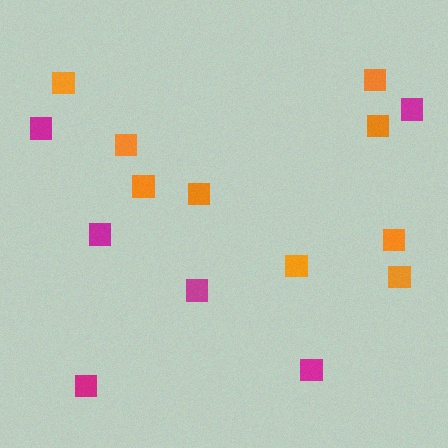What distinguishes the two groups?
There are 2 groups: one group of orange squares (9) and one group of magenta squares (6).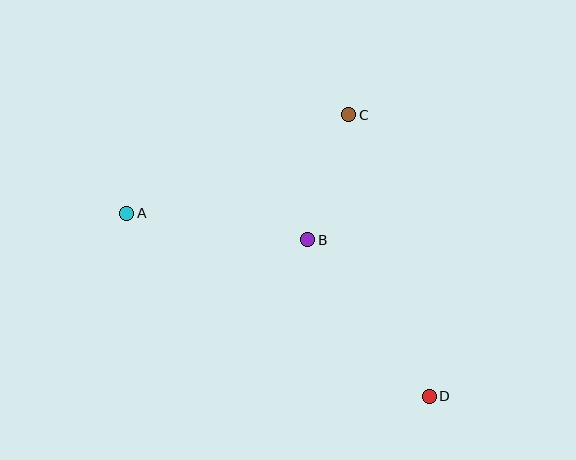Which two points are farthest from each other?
Points A and D are farthest from each other.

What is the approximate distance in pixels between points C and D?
The distance between C and D is approximately 293 pixels.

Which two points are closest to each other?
Points B and C are closest to each other.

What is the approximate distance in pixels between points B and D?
The distance between B and D is approximately 198 pixels.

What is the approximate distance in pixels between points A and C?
The distance between A and C is approximately 243 pixels.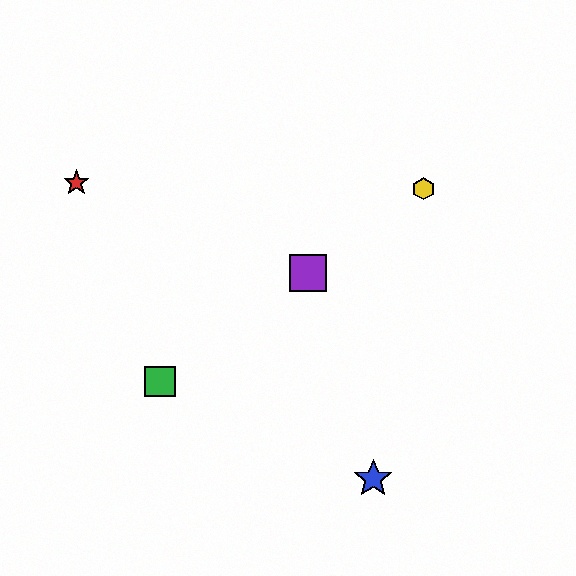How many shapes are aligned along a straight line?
3 shapes (the green square, the yellow hexagon, the purple square) are aligned along a straight line.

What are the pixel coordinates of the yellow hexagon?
The yellow hexagon is at (423, 189).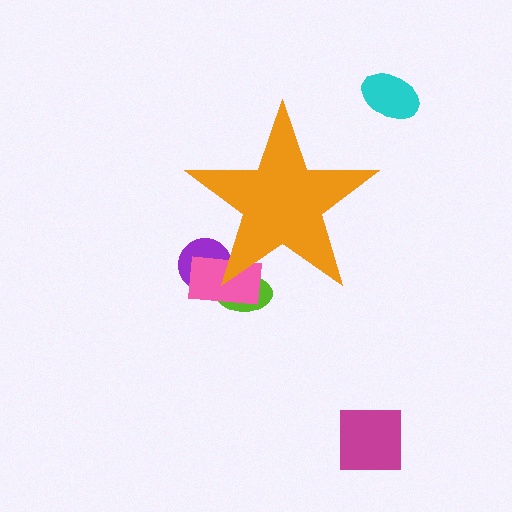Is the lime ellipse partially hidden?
Yes, the lime ellipse is partially hidden behind the orange star.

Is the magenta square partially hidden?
No, the magenta square is fully visible.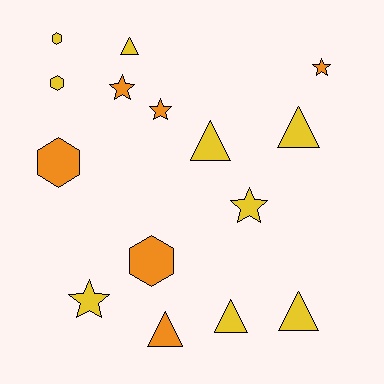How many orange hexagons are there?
There are 2 orange hexagons.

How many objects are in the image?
There are 15 objects.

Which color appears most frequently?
Yellow, with 9 objects.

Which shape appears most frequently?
Triangle, with 6 objects.